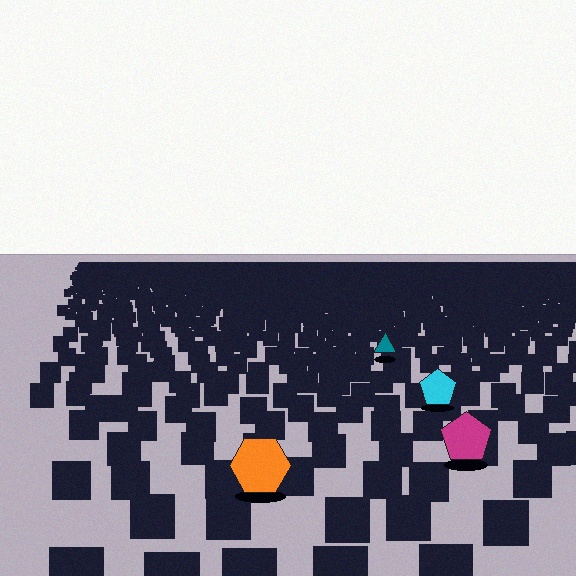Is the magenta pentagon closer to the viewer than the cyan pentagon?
Yes. The magenta pentagon is closer — you can tell from the texture gradient: the ground texture is coarser near it.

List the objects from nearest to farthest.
From nearest to farthest: the orange hexagon, the magenta pentagon, the cyan pentagon, the teal triangle.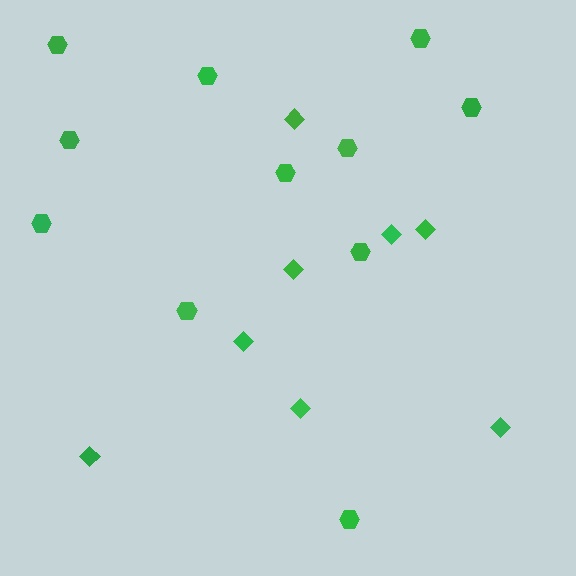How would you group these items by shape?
There are 2 groups: one group of hexagons (11) and one group of diamonds (8).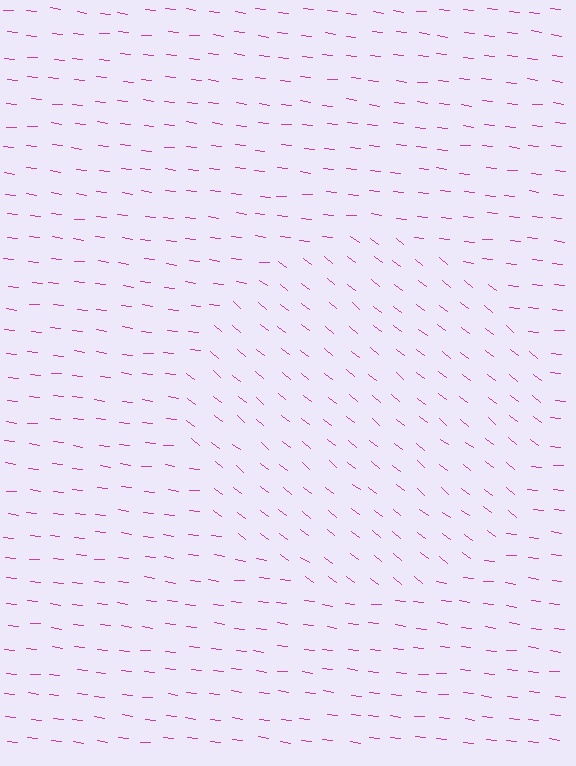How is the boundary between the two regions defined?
The boundary is defined purely by a change in line orientation (approximately 32 degrees difference). All lines are the same color and thickness.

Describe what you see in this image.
The image is filled with small magenta line segments. A circle region in the image has lines oriented differently from the surrounding lines, creating a visible texture boundary.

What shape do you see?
I see a circle.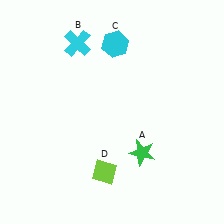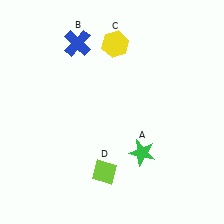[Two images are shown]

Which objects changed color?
B changed from cyan to blue. C changed from cyan to yellow.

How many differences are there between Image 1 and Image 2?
There are 2 differences between the two images.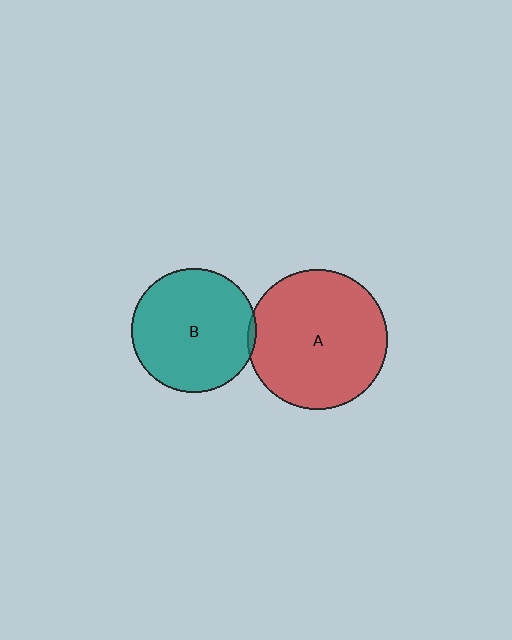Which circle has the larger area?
Circle A (red).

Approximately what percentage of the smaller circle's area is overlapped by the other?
Approximately 5%.